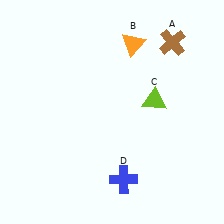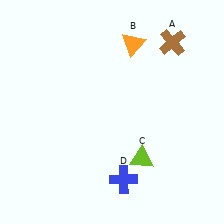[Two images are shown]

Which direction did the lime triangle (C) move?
The lime triangle (C) moved down.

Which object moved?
The lime triangle (C) moved down.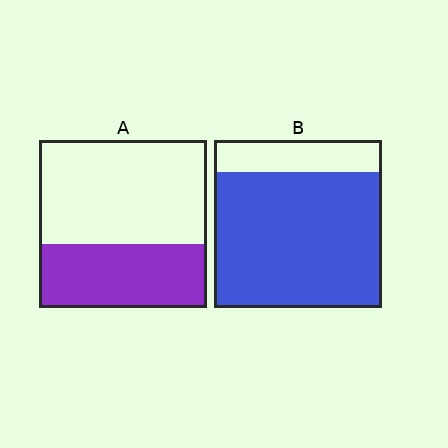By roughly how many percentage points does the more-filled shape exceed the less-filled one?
By roughly 45 percentage points (B over A).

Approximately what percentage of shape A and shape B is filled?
A is approximately 40% and B is approximately 80%.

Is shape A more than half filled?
No.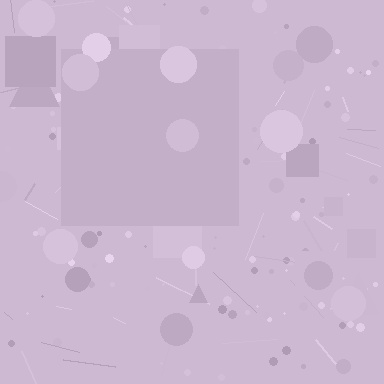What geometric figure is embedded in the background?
A square is embedded in the background.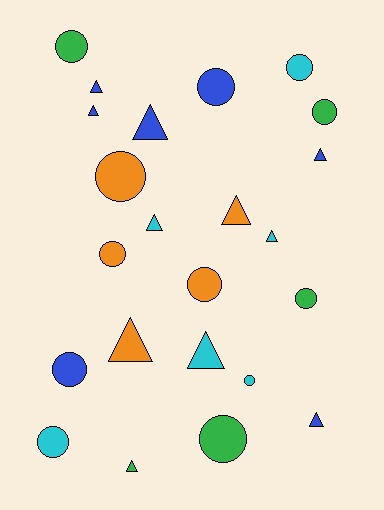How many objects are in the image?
There are 23 objects.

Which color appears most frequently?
Blue, with 7 objects.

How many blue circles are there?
There are 2 blue circles.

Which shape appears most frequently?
Circle, with 12 objects.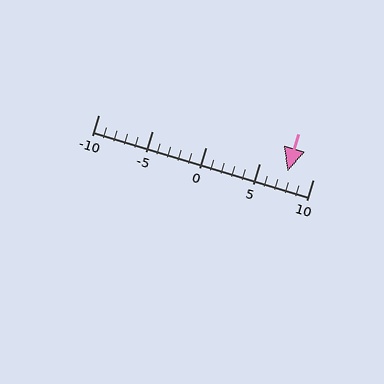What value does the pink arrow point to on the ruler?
The pink arrow points to approximately 8.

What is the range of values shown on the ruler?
The ruler shows values from -10 to 10.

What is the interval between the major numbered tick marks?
The major tick marks are spaced 5 units apart.